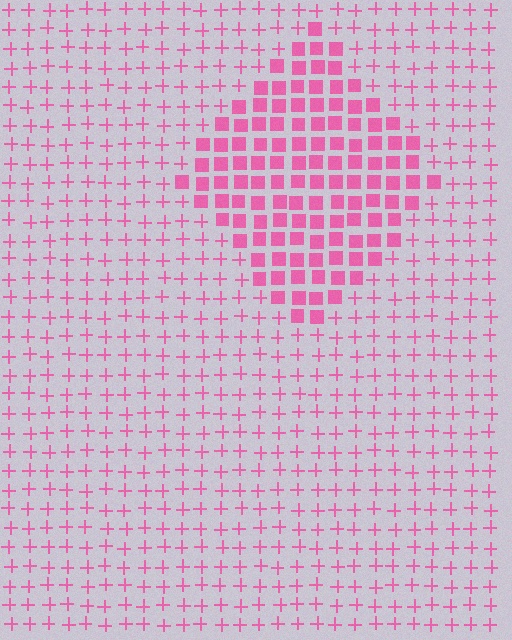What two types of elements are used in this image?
The image uses squares inside the diamond region and plus signs outside it.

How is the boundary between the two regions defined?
The boundary is defined by a change in element shape: squares inside vs. plus signs outside. All elements share the same color and spacing.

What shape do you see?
I see a diamond.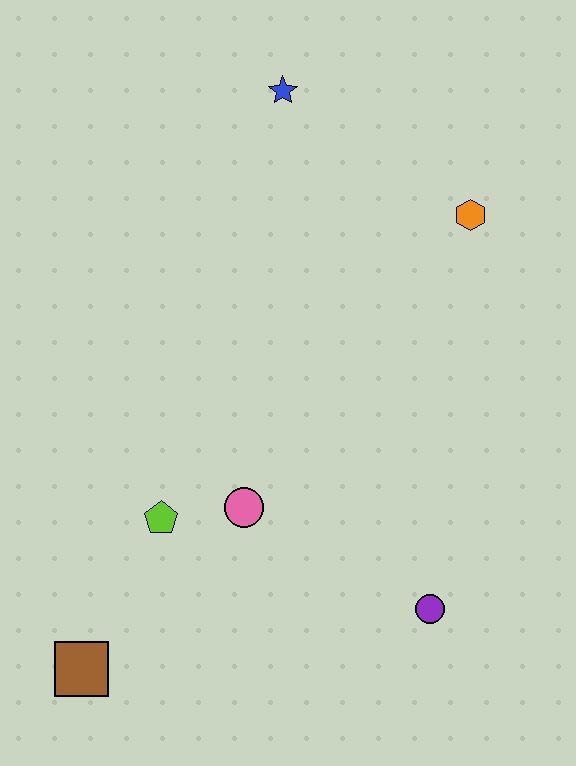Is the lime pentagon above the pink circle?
No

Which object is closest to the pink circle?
The lime pentagon is closest to the pink circle.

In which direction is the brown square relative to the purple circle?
The brown square is to the left of the purple circle.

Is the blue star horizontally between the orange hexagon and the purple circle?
No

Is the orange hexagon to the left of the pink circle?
No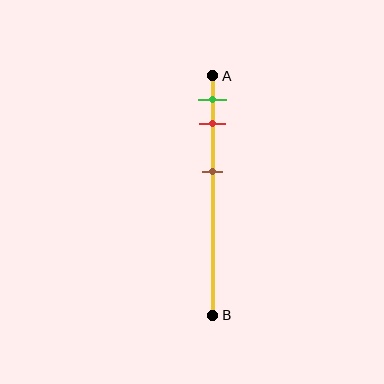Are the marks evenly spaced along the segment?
No, the marks are not evenly spaced.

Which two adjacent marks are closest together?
The green and red marks are the closest adjacent pair.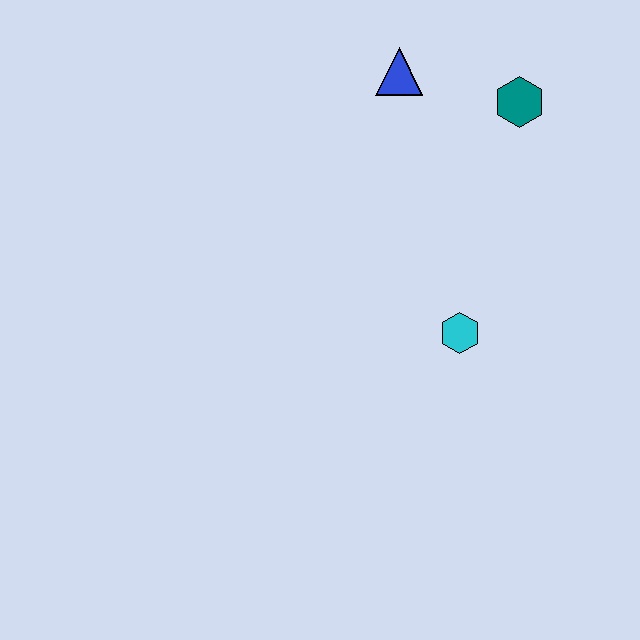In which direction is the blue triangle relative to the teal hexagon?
The blue triangle is to the left of the teal hexagon.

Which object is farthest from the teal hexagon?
The cyan hexagon is farthest from the teal hexagon.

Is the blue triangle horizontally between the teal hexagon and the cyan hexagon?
No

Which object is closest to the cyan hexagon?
The teal hexagon is closest to the cyan hexagon.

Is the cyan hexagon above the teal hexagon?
No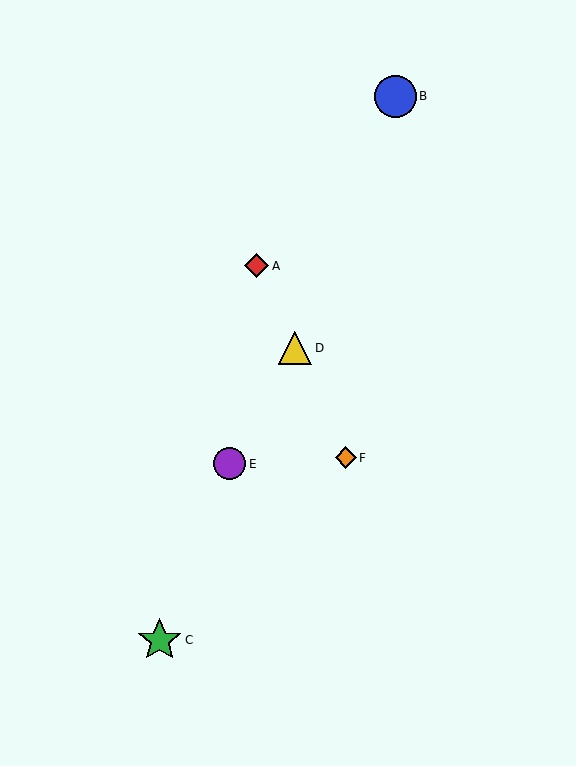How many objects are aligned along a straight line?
3 objects (A, D, F) are aligned along a straight line.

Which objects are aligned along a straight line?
Objects A, D, F are aligned along a straight line.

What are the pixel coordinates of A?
Object A is at (257, 266).